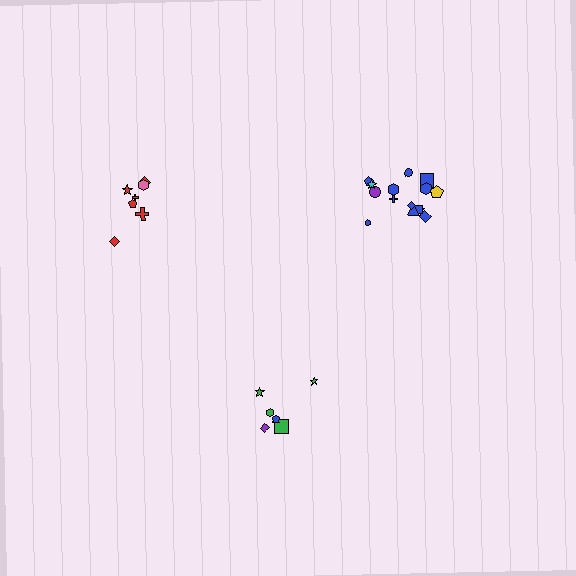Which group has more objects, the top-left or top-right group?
The top-right group.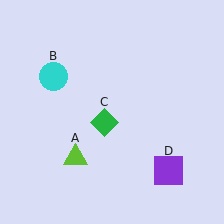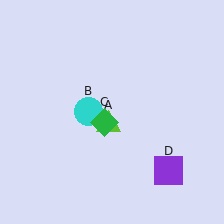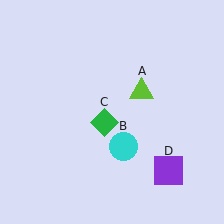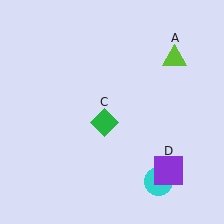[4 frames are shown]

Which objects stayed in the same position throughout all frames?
Green diamond (object C) and purple square (object D) remained stationary.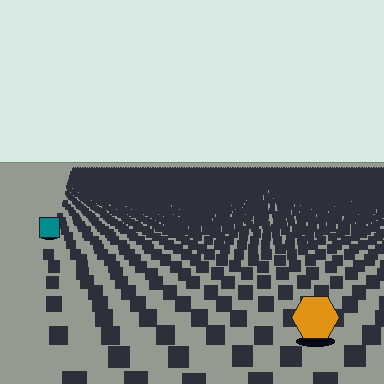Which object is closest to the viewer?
The orange hexagon is closest. The texture marks near it are larger and more spread out.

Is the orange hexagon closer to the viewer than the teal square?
Yes. The orange hexagon is closer — you can tell from the texture gradient: the ground texture is coarser near it.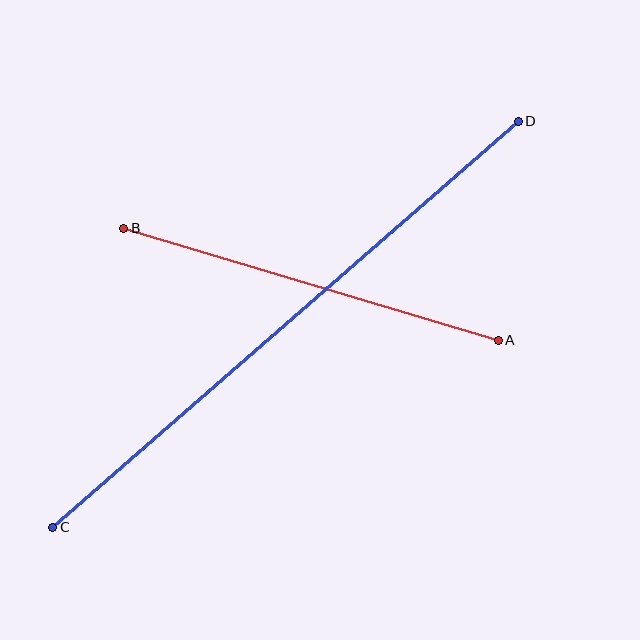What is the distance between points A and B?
The distance is approximately 391 pixels.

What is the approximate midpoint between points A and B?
The midpoint is at approximately (311, 284) pixels.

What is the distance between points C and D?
The distance is approximately 618 pixels.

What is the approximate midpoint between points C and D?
The midpoint is at approximately (286, 324) pixels.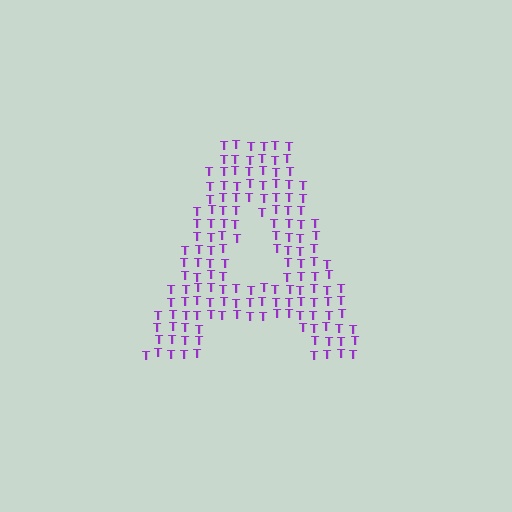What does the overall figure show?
The overall figure shows the letter A.